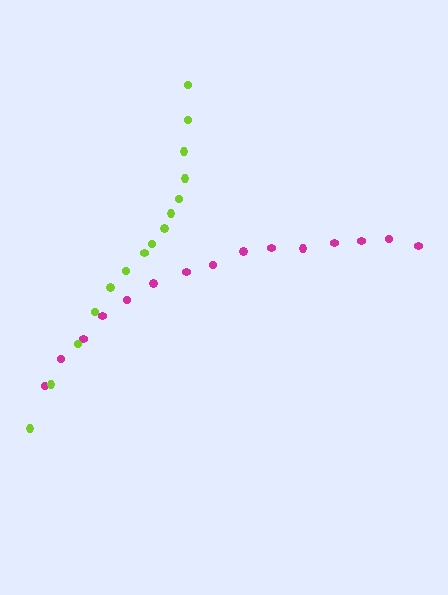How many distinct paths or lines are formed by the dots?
There are 2 distinct paths.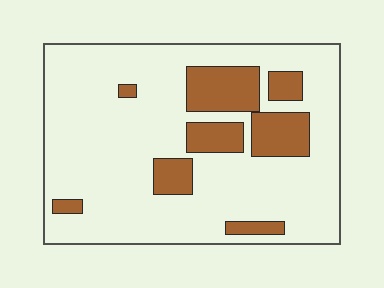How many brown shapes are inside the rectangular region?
8.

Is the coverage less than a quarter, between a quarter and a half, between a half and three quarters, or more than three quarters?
Less than a quarter.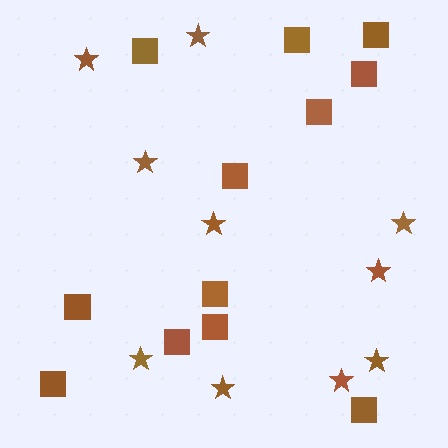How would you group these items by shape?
There are 2 groups: one group of stars (10) and one group of squares (12).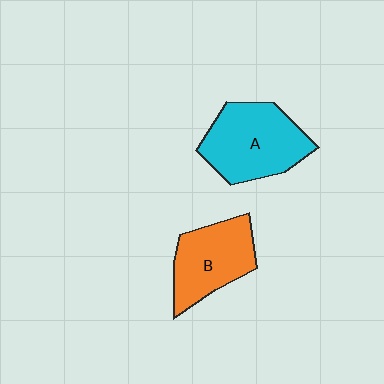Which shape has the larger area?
Shape A (cyan).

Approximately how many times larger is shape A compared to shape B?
Approximately 1.2 times.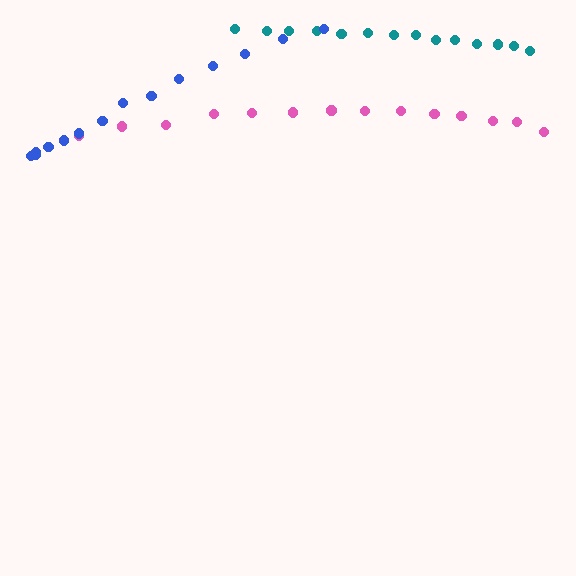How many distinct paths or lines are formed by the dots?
There are 3 distinct paths.